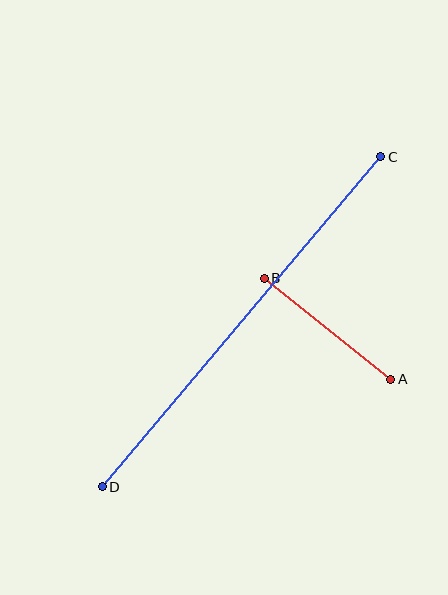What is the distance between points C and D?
The distance is approximately 431 pixels.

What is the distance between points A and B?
The distance is approximately 161 pixels.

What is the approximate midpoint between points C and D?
The midpoint is at approximately (242, 322) pixels.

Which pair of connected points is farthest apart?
Points C and D are farthest apart.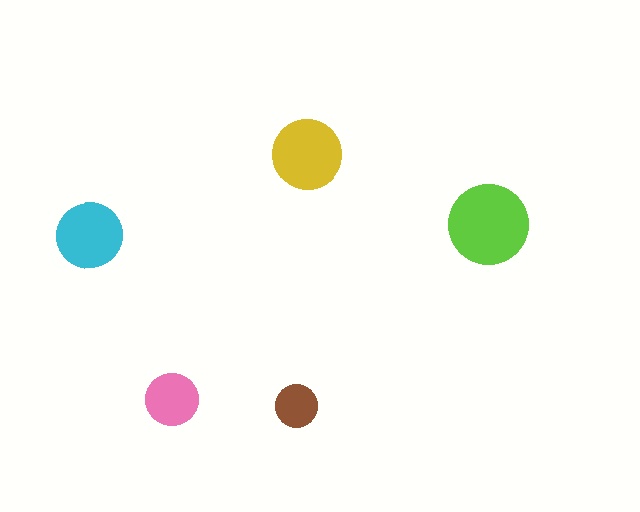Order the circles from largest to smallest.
the lime one, the yellow one, the cyan one, the pink one, the brown one.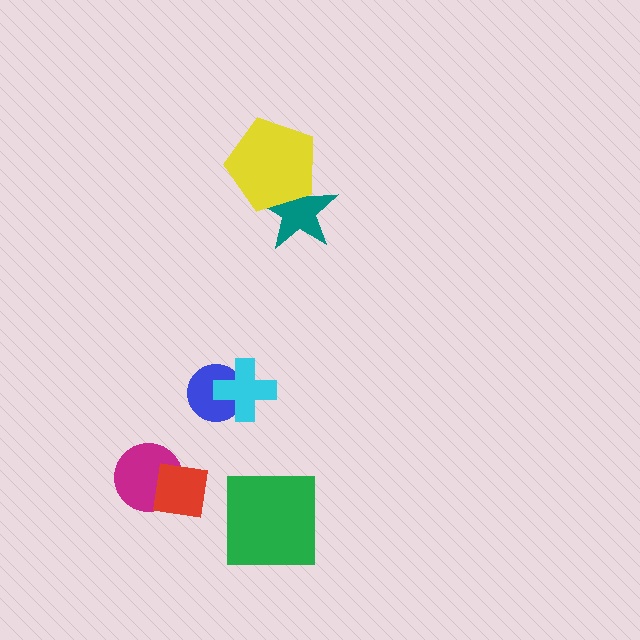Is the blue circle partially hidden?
Yes, it is partially covered by another shape.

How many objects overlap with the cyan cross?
1 object overlaps with the cyan cross.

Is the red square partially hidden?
No, no other shape covers it.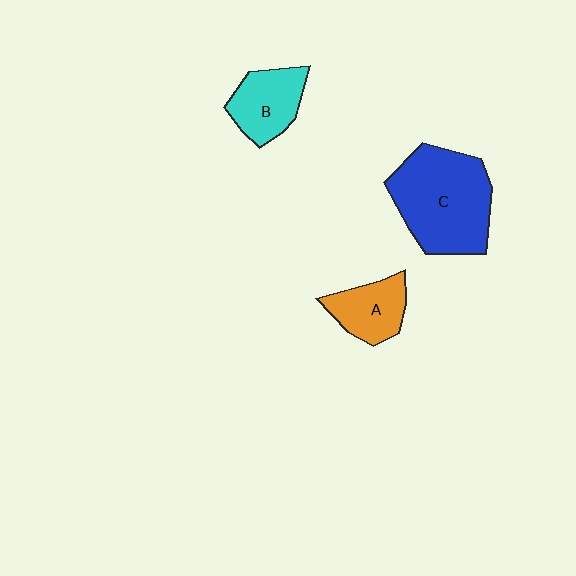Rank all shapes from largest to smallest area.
From largest to smallest: C (blue), B (cyan), A (orange).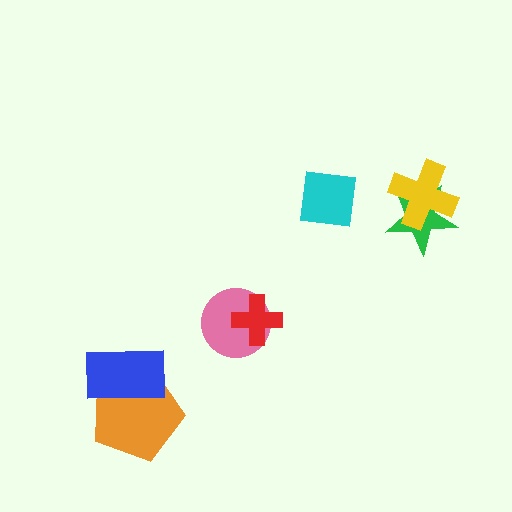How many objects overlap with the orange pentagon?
1 object overlaps with the orange pentagon.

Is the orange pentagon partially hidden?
Yes, it is partially covered by another shape.